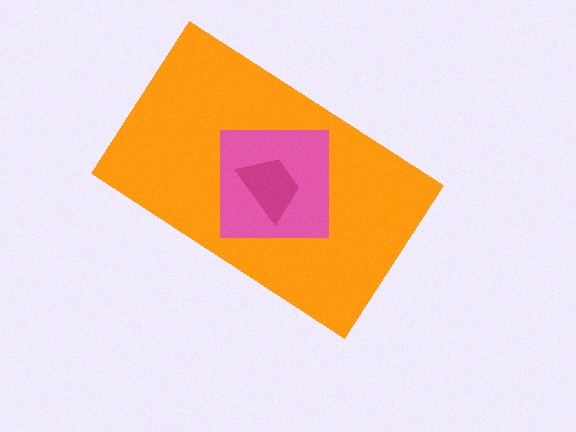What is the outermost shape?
The orange rectangle.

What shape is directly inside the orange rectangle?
The pink square.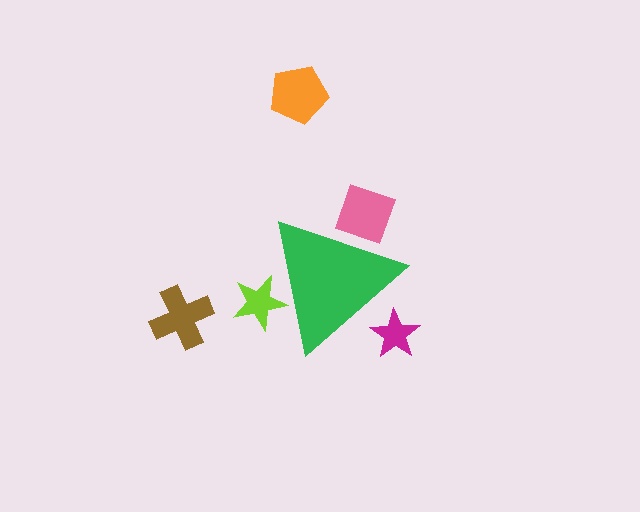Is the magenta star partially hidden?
Yes, the magenta star is partially hidden behind the green triangle.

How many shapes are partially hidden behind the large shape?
3 shapes are partially hidden.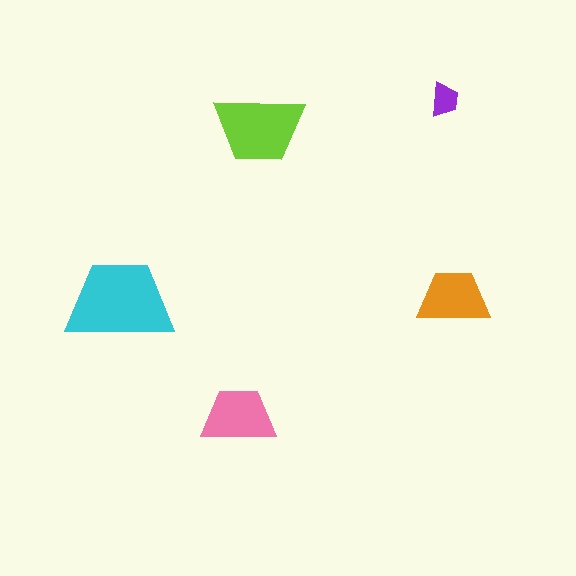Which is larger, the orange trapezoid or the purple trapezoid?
The orange one.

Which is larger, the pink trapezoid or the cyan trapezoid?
The cyan one.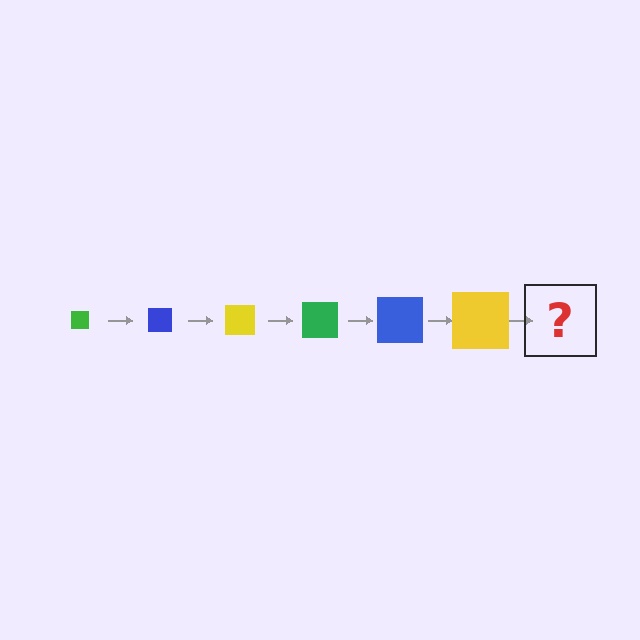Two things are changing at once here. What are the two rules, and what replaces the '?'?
The two rules are that the square grows larger each step and the color cycles through green, blue, and yellow. The '?' should be a green square, larger than the previous one.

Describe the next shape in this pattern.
It should be a green square, larger than the previous one.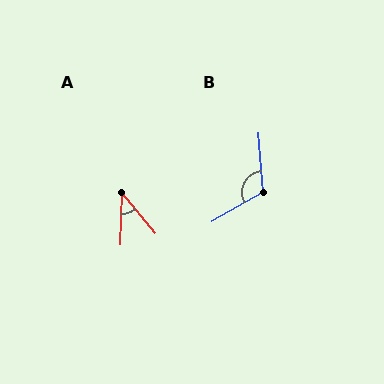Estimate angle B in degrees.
Approximately 115 degrees.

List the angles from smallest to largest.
A (42°), B (115°).